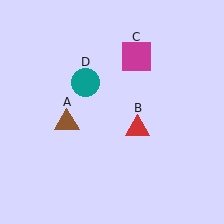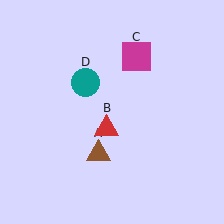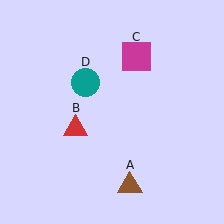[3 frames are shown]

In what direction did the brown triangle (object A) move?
The brown triangle (object A) moved down and to the right.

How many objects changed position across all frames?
2 objects changed position: brown triangle (object A), red triangle (object B).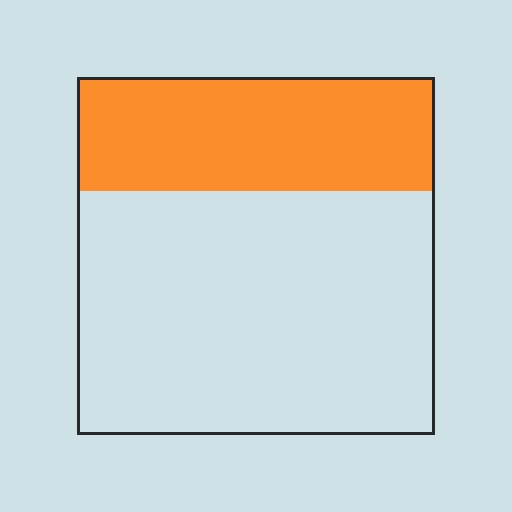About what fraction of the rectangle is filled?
About one third (1/3).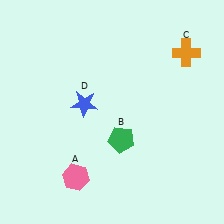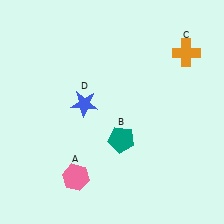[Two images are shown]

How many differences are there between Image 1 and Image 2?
There is 1 difference between the two images.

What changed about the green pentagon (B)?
In Image 1, B is green. In Image 2, it changed to teal.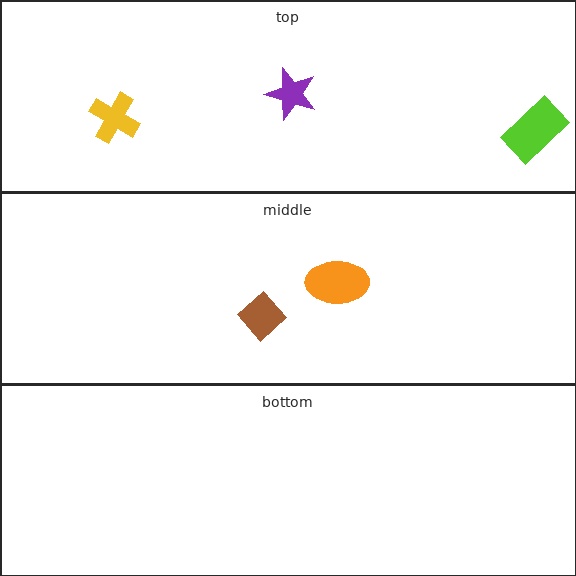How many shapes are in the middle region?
2.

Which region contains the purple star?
The top region.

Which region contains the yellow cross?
The top region.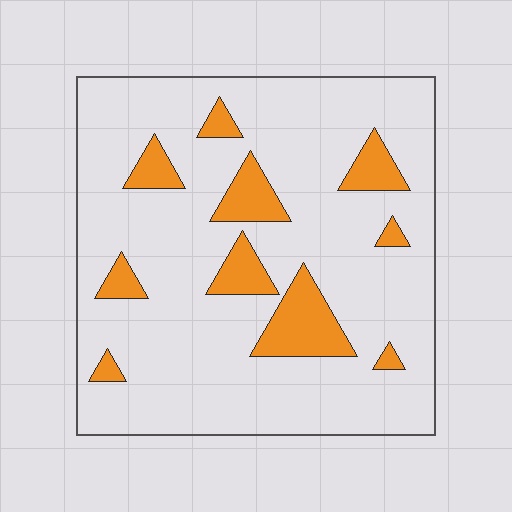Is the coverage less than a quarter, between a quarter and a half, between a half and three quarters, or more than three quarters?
Less than a quarter.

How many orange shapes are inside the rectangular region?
10.